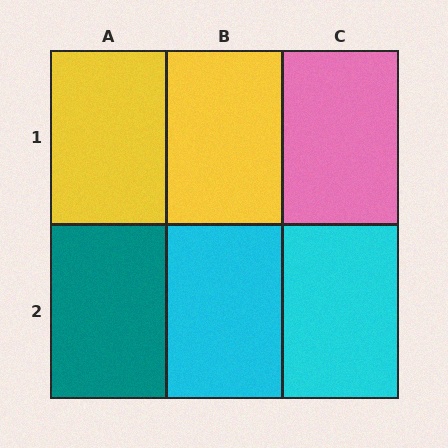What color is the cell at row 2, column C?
Cyan.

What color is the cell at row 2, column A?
Teal.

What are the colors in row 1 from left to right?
Yellow, yellow, pink.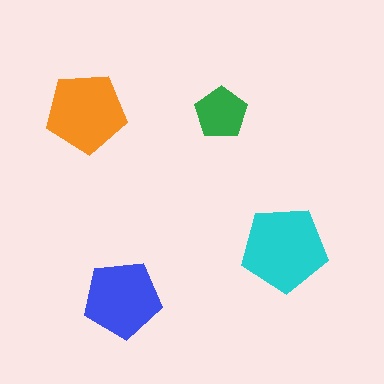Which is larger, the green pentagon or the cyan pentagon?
The cyan one.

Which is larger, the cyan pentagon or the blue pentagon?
The cyan one.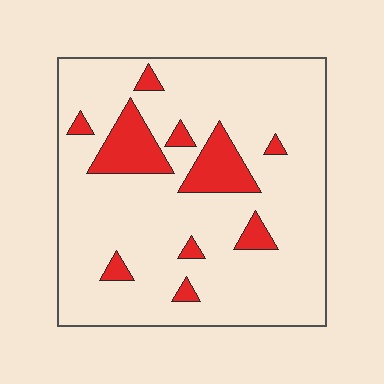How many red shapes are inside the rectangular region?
10.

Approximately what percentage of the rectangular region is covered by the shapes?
Approximately 15%.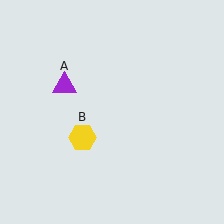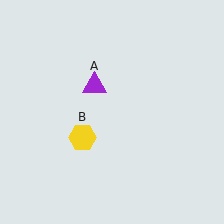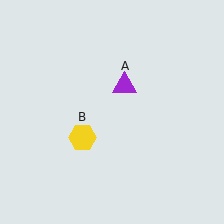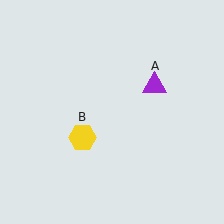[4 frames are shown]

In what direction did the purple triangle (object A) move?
The purple triangle (object A) moved right.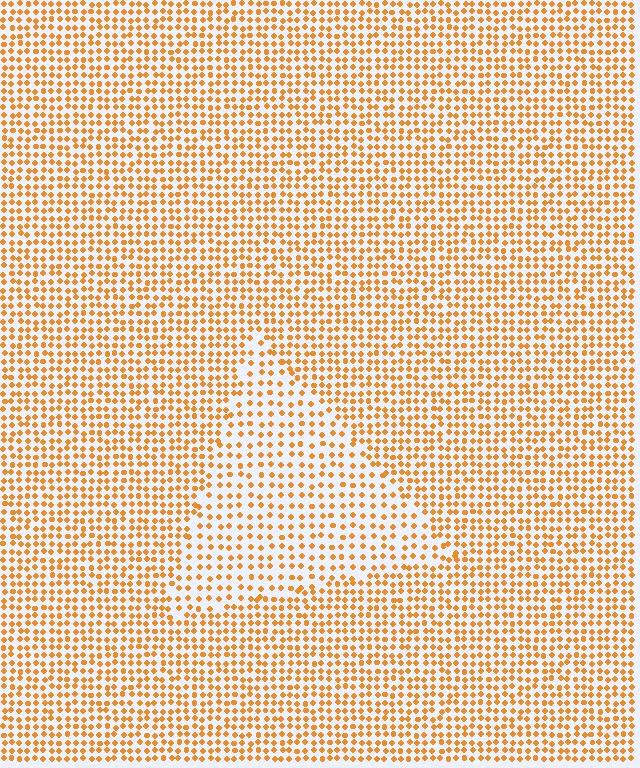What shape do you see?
I see a triangle.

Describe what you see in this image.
The image contains small orange elements arranged at two different densities. A triangle-shaped region is visible where the elements are less densely packed than the surrounding area.